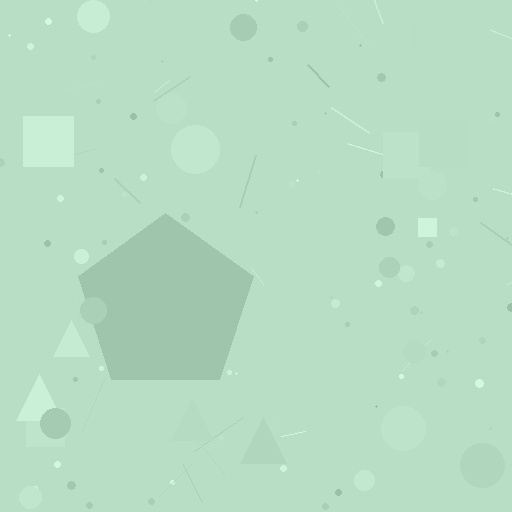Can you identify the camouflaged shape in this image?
The camouflaged shape is a pentagon.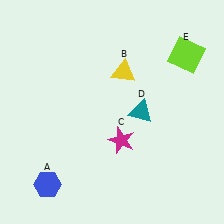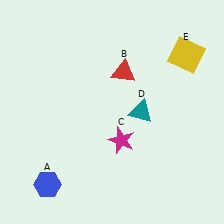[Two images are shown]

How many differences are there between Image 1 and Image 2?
There are 2 differences between the two images.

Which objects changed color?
B changed from yellow to red. E changed from lime to yellow.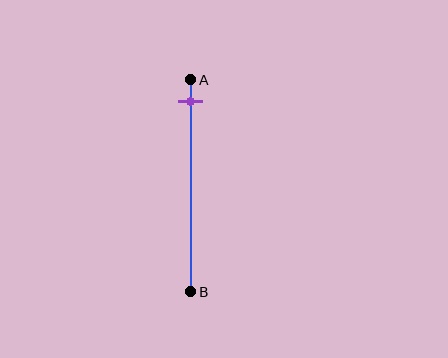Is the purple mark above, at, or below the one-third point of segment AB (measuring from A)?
The purple mark is above the one-third point of segment AB.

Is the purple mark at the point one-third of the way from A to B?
No, the mark is at about 10% from A, not at the 33% one-third point.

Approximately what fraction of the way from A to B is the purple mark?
The purple mark is approximately 10% of the way from A to B.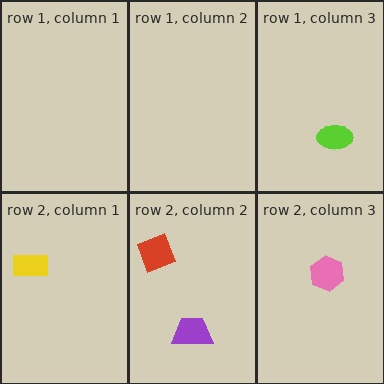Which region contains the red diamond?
The row 2, column 2 region.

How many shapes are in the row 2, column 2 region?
2.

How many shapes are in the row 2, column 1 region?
1.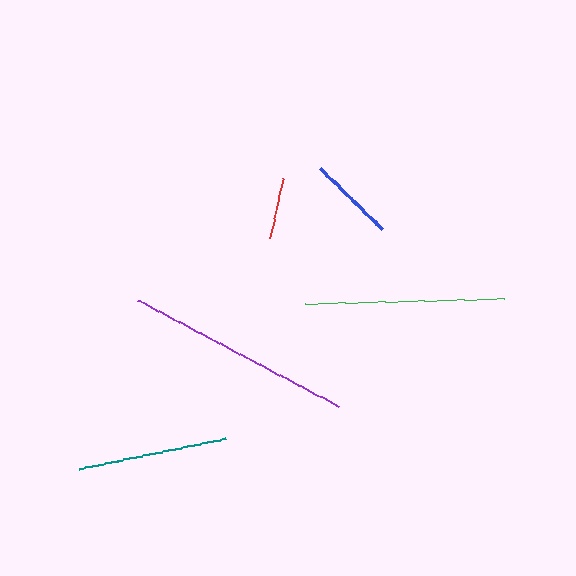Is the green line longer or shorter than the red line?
The green line is longer than the red line.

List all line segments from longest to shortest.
From longest to shortest: purple, green, teal, blue, red.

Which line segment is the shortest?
The red line is the shortest at approximately 61 pixels.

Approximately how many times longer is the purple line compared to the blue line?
The purple line is approximately 2.6 times the length of the blue line.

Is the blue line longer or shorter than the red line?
The blue line is longer than the red line.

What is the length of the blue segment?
The blue segment is approximately 87 pixels long.